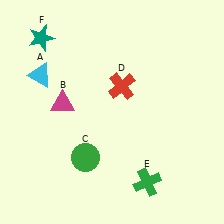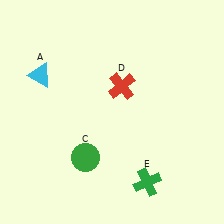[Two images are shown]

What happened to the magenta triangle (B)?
The magenta triangle (B) was removed in Image 2. It was in the top-left area of Image 1.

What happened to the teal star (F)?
The teal star (F) was removed in Image 2. It was in the top-left area of Image 1.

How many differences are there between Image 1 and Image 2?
There are 2 differences between the two images.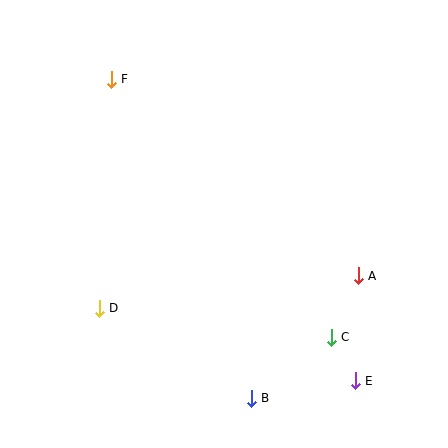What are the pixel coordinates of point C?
Point C is at (331, 337).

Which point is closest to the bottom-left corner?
Point D is closest to the bottom-left corner.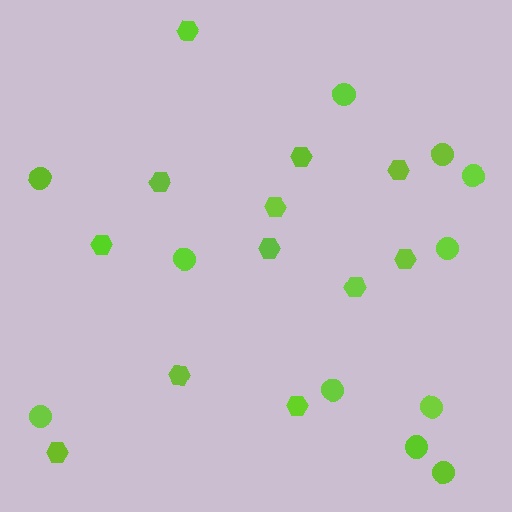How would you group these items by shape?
There are 2 groups: one group of circles (11) and one group of hexagons (12).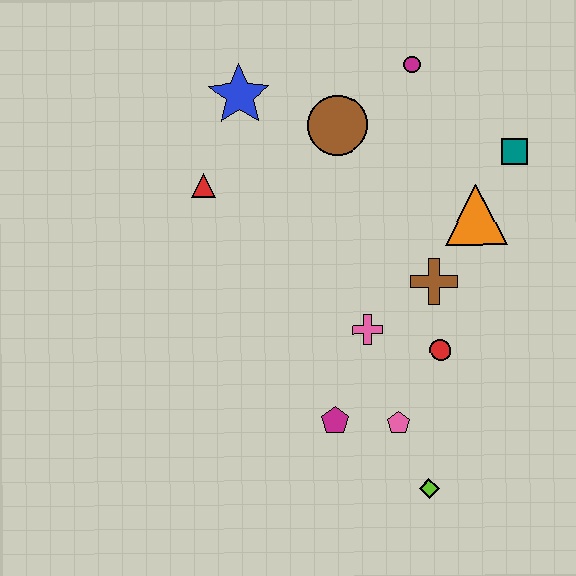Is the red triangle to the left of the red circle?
Yes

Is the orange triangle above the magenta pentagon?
Yes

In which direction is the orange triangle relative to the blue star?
The orange triangle is to the right of the blue star.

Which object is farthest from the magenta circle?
The lime diamond is farthest from the magenta circle.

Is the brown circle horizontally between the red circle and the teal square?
No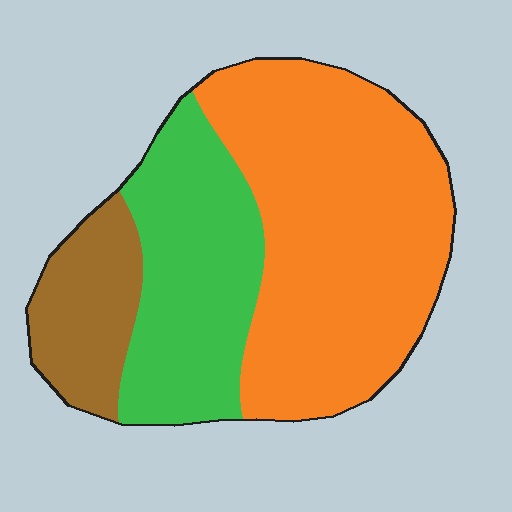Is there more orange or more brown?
Orange.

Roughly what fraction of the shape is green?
Green takes up about one third (1/3) of the shape.